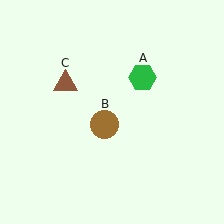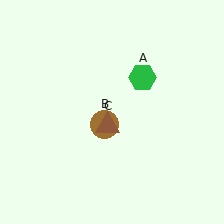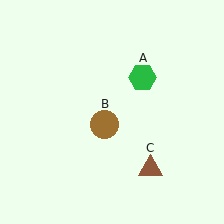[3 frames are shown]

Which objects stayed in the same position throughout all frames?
Green hexagon (object A) and brown circle (object B) remained stationary.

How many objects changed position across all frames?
1 object changed position: brown triangle (object C).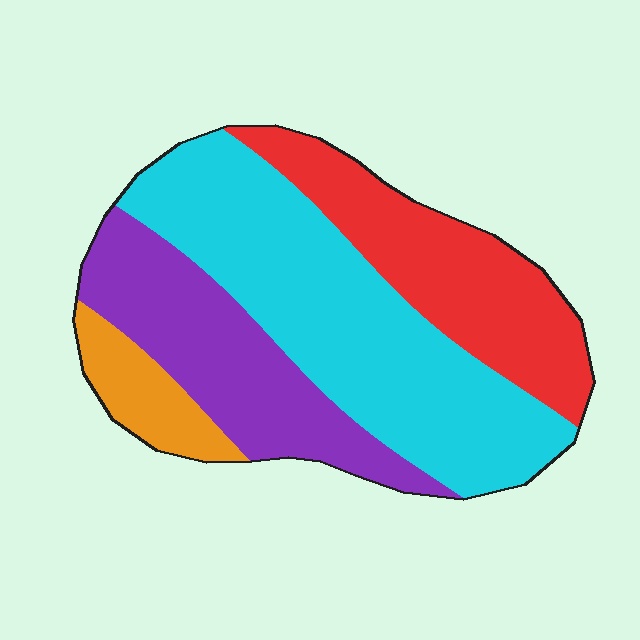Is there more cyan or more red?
Cyan.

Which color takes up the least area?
Orange, at roughly 10%.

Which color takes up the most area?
Cyan, at roughly 45%.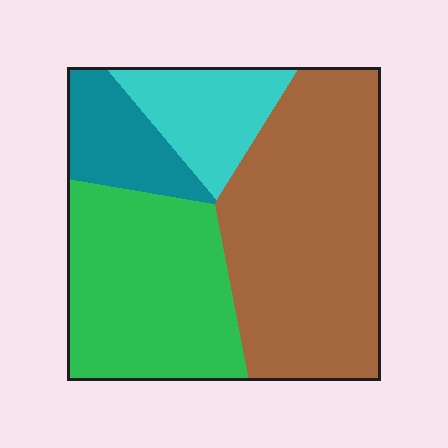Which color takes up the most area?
Brown, at roughly 45%.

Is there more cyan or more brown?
Brown.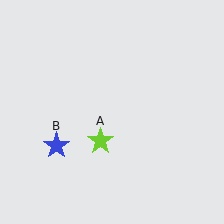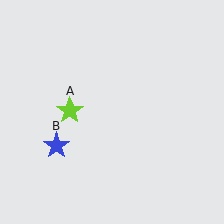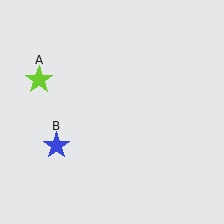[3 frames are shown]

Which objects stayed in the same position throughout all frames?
Blue star (object B) remained stationary.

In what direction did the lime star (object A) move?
The lime star (object A) moved up and to the left.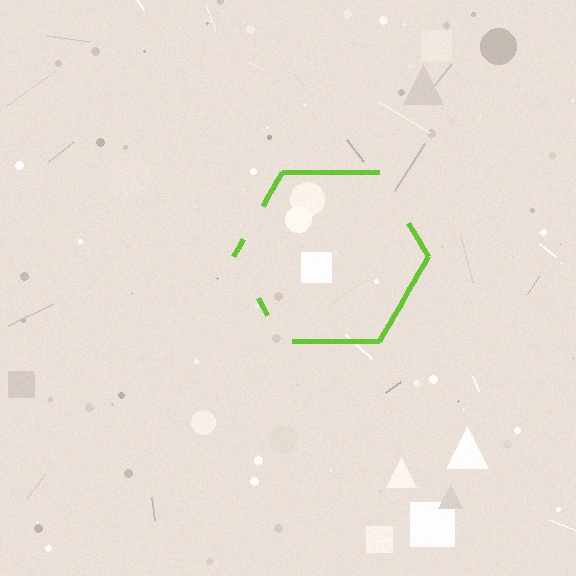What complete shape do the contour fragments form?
The contour fragments form a hexagon.